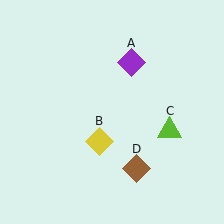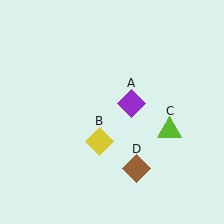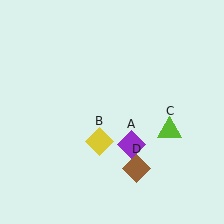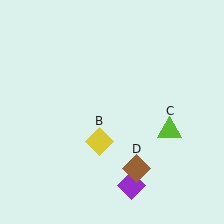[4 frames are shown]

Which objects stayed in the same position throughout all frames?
Yellow diamond (object B) and lime triangle (object C) and brown diamond (object D) remained stationary.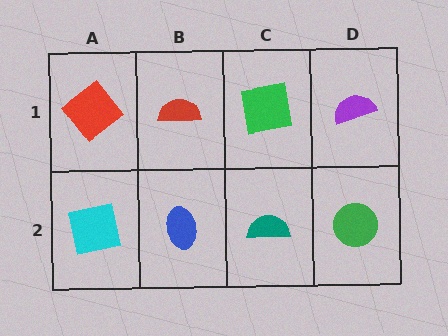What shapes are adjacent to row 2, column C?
A green square (row 1, column C), a blue ellipse (row 2, column B), a green circle (row 2, column D).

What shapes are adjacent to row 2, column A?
A red diamond (row 1, column A), a blue ellipse (row 2, column B).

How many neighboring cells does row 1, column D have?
2.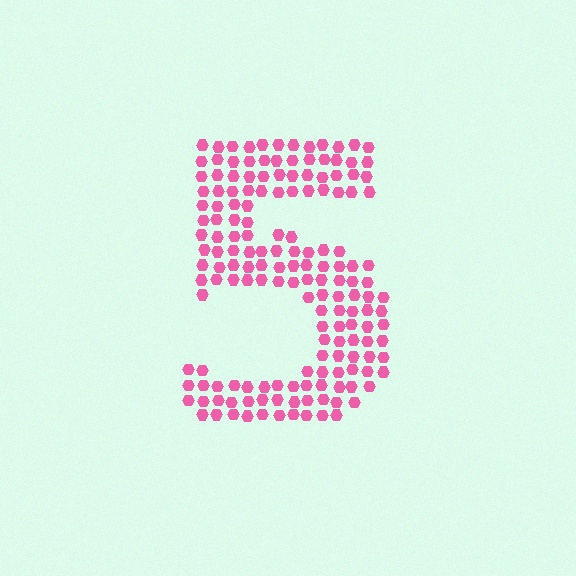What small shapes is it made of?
It is made of small hexagons.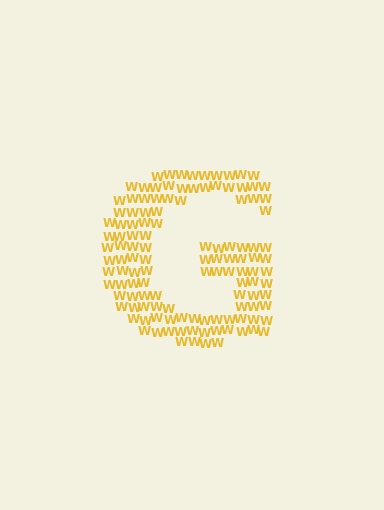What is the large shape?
The large shape is the letter G.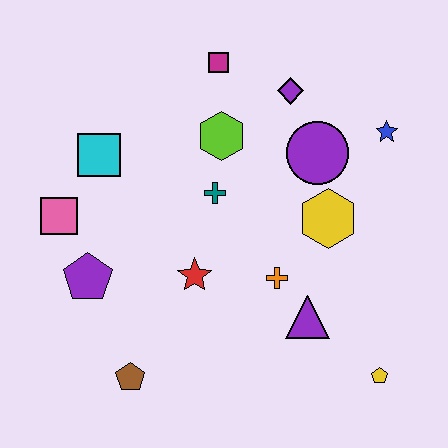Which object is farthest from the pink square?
The yellow pentagon is farthest from the pink square.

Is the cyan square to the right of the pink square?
Yes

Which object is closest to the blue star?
The purple circle is closest to the blue star.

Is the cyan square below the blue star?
Yes